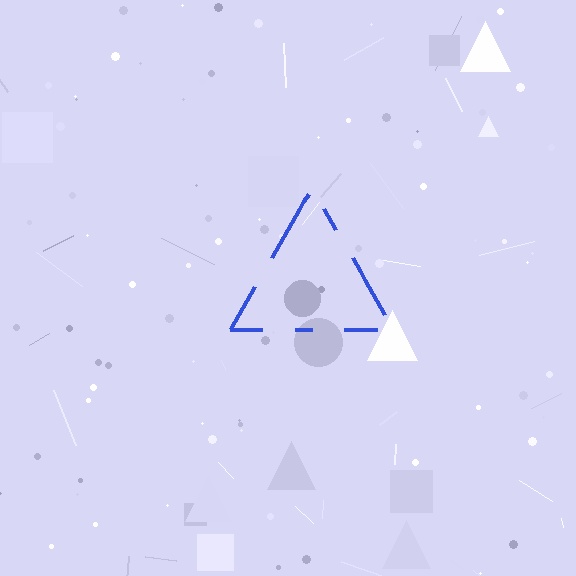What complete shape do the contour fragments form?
The contour fragments form a triangle.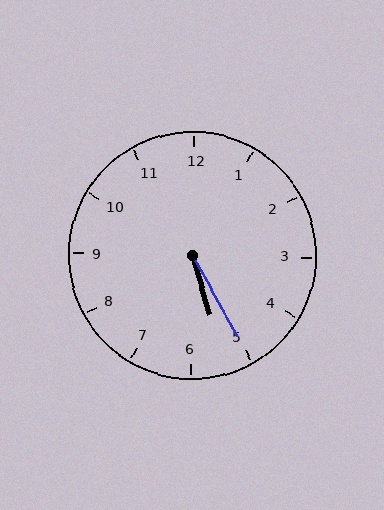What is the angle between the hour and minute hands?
Approximately 12 degrees.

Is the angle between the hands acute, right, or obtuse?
It is acute.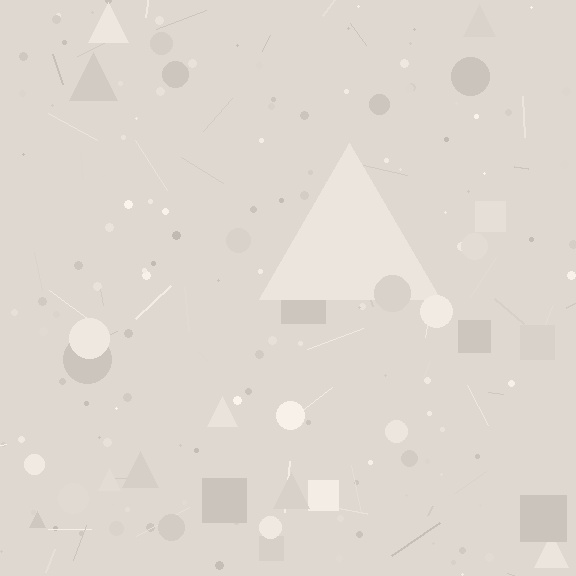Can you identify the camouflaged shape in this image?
The camouflaged shape is a triangle.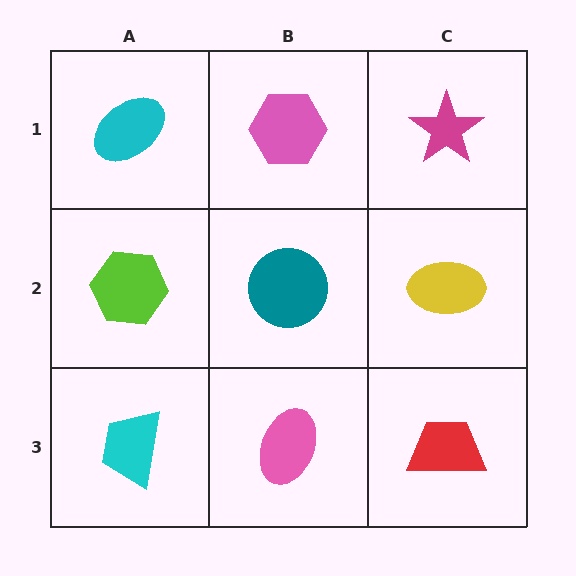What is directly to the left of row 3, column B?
A cyan trapezoid.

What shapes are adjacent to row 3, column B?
A teal circle (row 2, column B), a cyan trapezoid (row 3, column A), a red trapezoid (row 3, column C).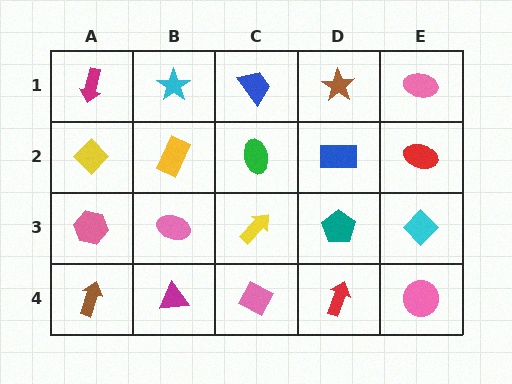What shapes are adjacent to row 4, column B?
A pink ellipse (row 3, column B), a brown arrow (row 4, column A), a pink diamond (row 4, column C).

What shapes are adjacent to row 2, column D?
A brown star (row 1, column D), a teal pentagon (row 3, column D), a green ellipse (row 2, column C), a red ellipse (row 2, column E).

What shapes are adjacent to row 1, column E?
A red ellipse (row 2, column E), a brown star (row 1, column D).